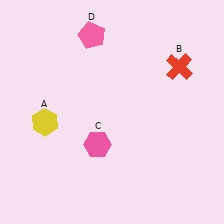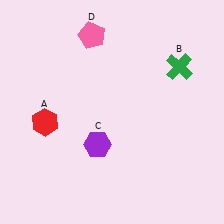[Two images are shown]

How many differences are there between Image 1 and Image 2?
There are 3 differences between the two images.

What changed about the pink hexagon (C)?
In Image 1, C is pink. In Image 2, it changed to purple.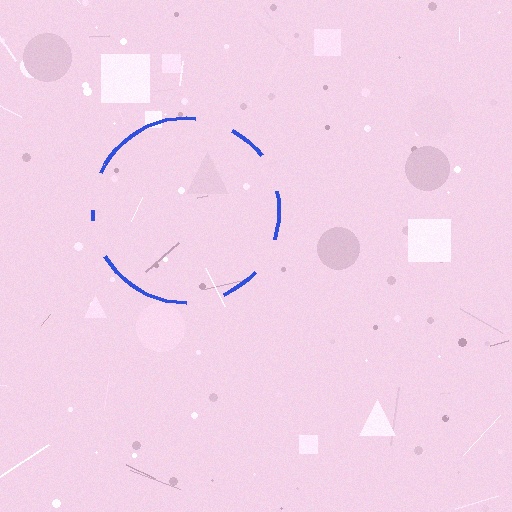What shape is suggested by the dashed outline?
The dashed outline suggests a circle.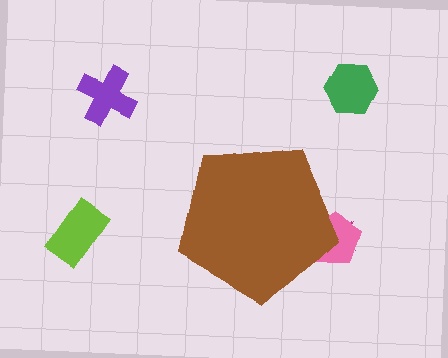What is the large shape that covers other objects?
A brown pentagon.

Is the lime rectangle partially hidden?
No, the lime rectangle is fully visible.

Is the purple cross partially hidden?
No, the purple cross is fully visible.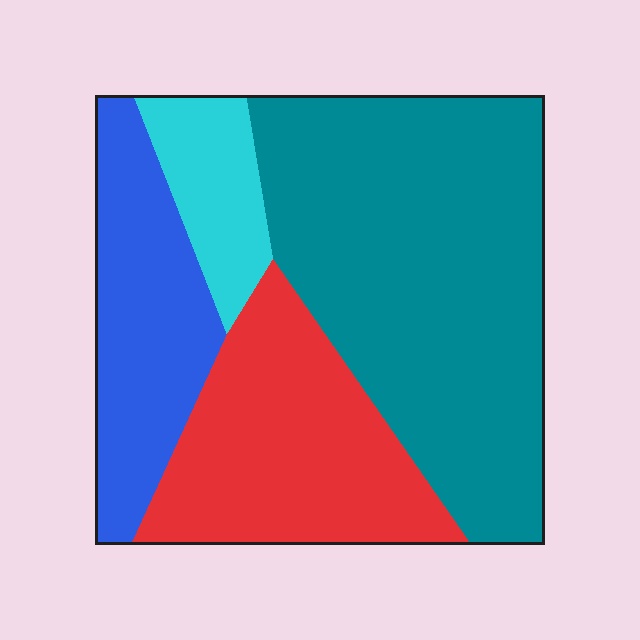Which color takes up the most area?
Teal, at roughly 45%.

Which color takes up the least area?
Cyan, at roughly 10%.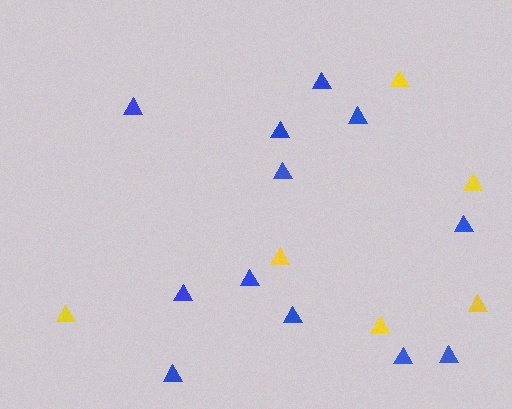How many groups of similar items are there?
There are 2 groups: one group of blue triangles (12) and one group of yellow triangles (6).